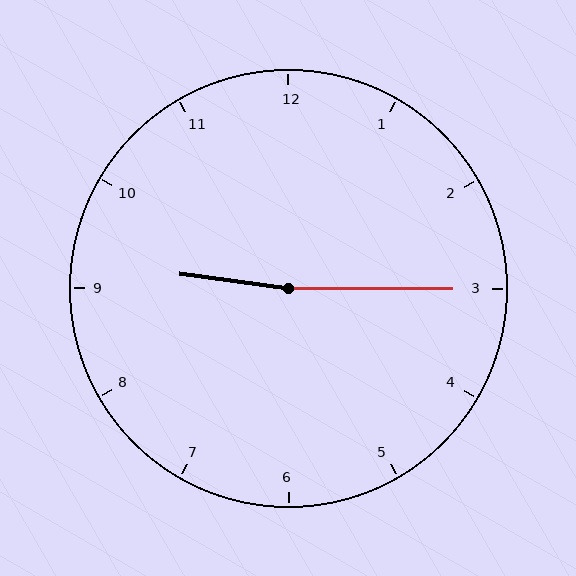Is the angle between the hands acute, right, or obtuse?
It is obtuse.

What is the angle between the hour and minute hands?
Approximately 172 degrees.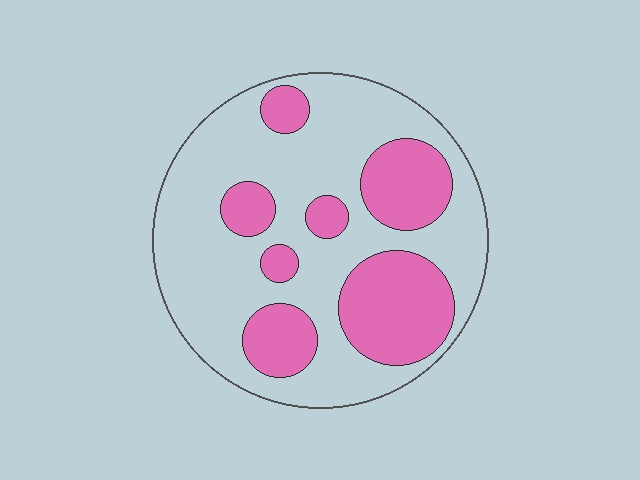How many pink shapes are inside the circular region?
7.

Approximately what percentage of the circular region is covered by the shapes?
Approximately 30%.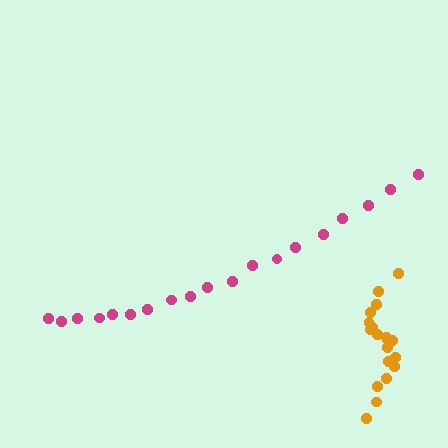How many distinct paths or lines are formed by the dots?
There are 2 distinct paths.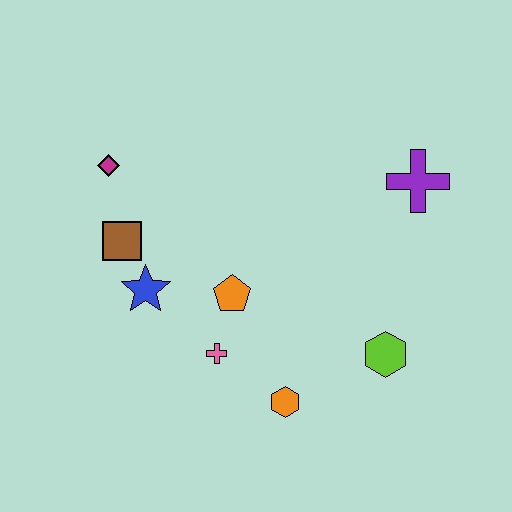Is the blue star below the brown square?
Yes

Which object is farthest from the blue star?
The purple cross is farthest from the blue star.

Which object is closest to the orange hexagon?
The pink cross is closest to the orange hexagon.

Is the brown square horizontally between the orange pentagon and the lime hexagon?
No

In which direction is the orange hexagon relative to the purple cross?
The orange hexagon is below the purple cross.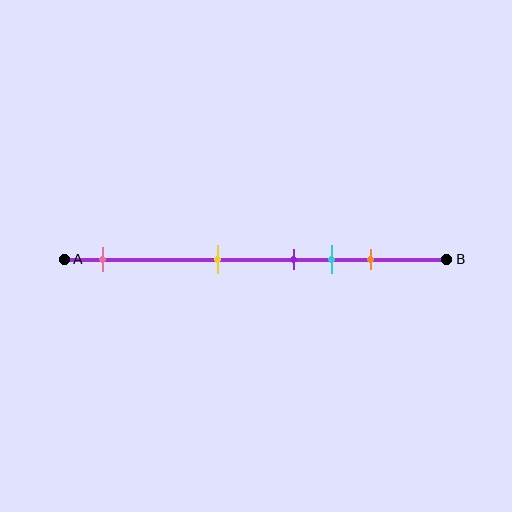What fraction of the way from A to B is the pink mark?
The pink mark is approximately 10% (0.1) of the way from A to B.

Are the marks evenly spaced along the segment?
No, the marks are not evenly spaced.